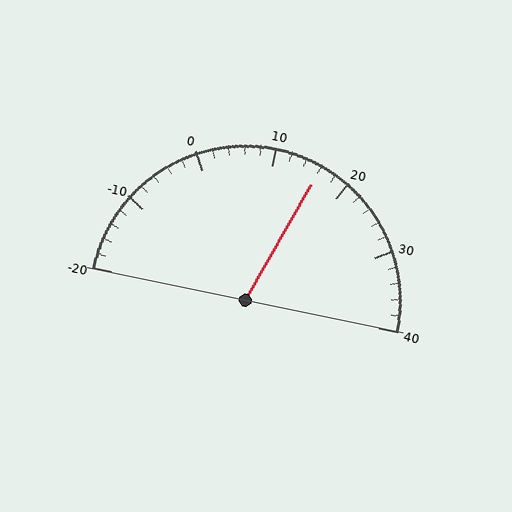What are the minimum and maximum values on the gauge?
The gauge ranges from -20 to 40.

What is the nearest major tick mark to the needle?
The nearest major tick mark is 20.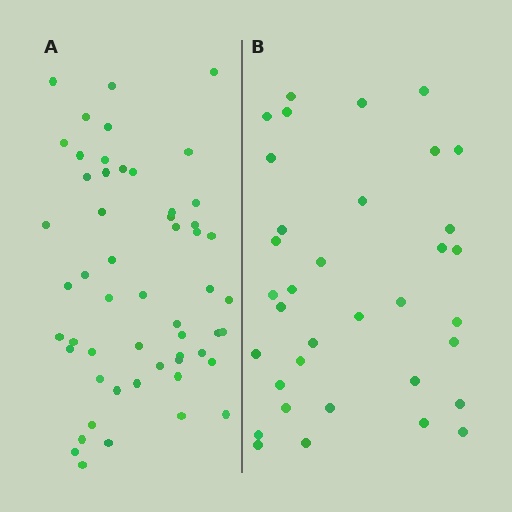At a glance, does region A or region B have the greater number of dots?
Region A (the left region) has more dots.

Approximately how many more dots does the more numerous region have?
Region A has approximately 20 more dots than region B.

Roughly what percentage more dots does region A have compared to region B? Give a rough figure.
About 55% more.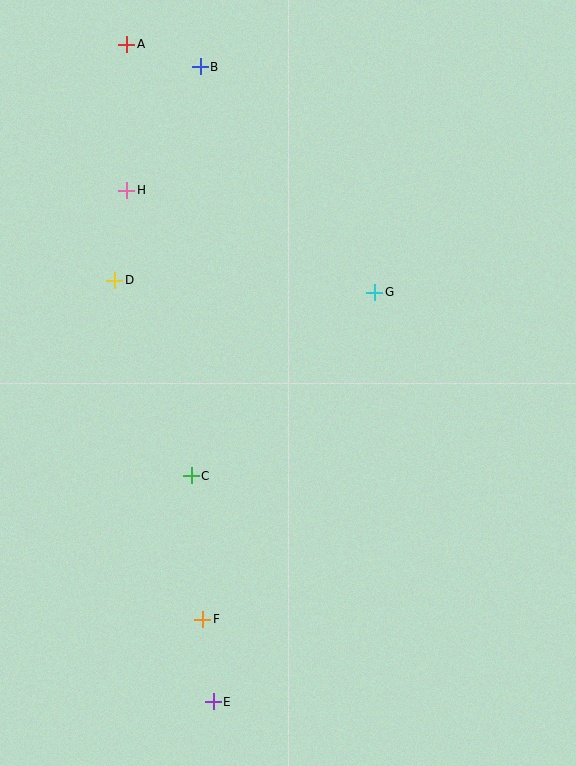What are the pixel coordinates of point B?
Point B is at (200, 67).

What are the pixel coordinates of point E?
Point E is at (213, 702).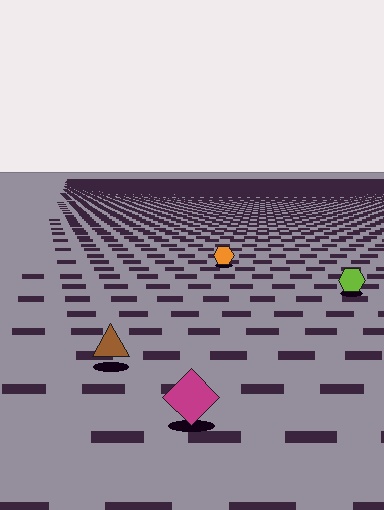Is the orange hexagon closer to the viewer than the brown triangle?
No. The brown triangle is closer — you can tell from the texture gradient: the ground texture is coarser near it.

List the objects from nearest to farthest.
From nearest to farthest: the magenta diamond, the brown triangle, the lime hexagon, the orange hexagon.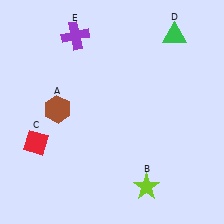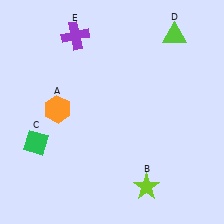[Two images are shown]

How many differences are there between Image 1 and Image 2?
There are 3 differences between the two images.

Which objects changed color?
A changed from brown to orange. C changed from red to green. D changed from green to lime.